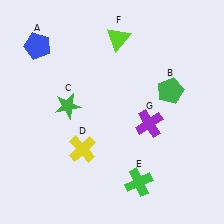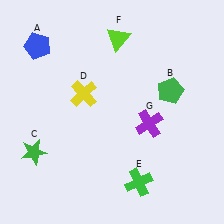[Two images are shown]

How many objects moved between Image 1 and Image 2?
2 objects moved between the two images.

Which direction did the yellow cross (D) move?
The yellow cross (D) moved up.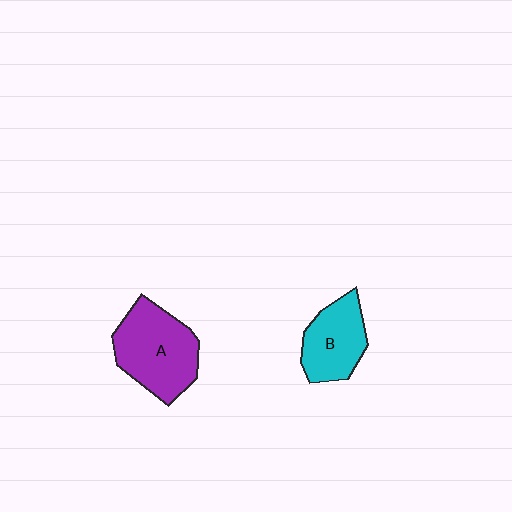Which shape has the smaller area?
Shape B (cyan).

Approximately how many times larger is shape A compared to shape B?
Approximately 1.4 times.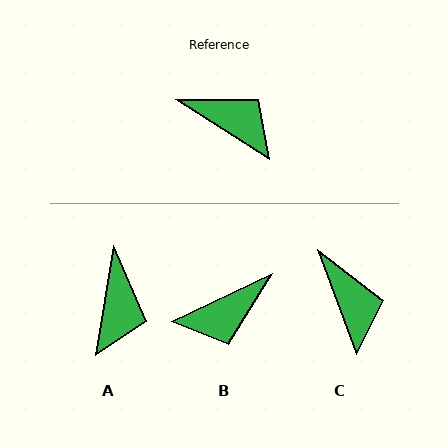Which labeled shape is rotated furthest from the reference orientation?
B, about 122 degrees away.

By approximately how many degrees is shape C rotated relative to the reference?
Approximately 37 degrees clockwise.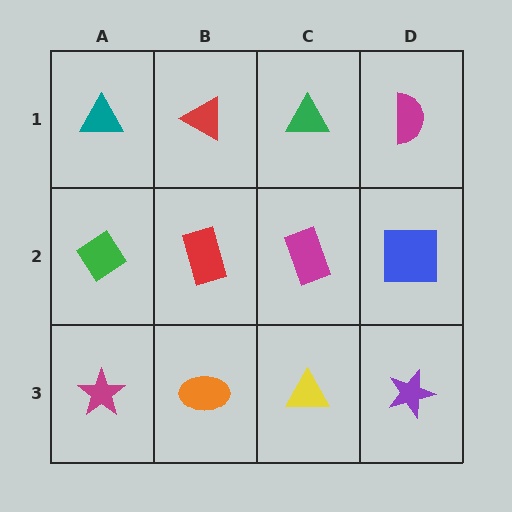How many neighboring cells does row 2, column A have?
3.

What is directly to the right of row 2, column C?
A blue square.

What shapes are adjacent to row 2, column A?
A teal triangle (row 1, column A), a magenta star (row 3, column A), a red rectangle (row 2, column B).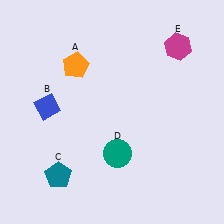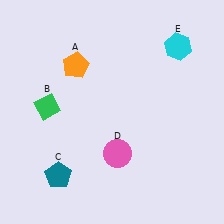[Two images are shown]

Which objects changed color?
B changed from blue to green. D changed from teal to pink. E changed from magenta to cyan.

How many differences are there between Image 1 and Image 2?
There are 3 differences between the two images.